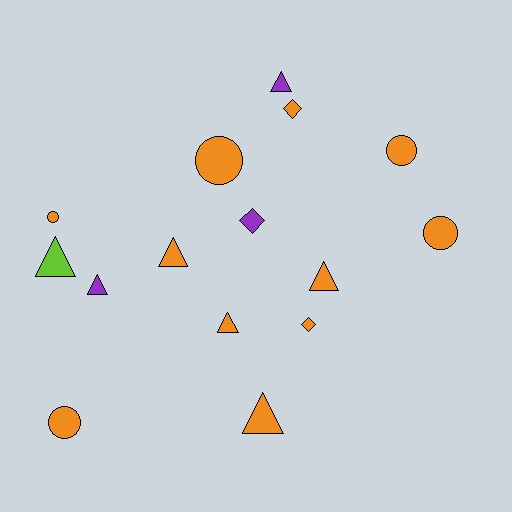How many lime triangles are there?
There is 1 lime triangle.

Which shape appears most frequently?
Triangle, with 7 objects.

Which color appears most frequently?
Orange, with 11 objects.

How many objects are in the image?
There are 15 objects.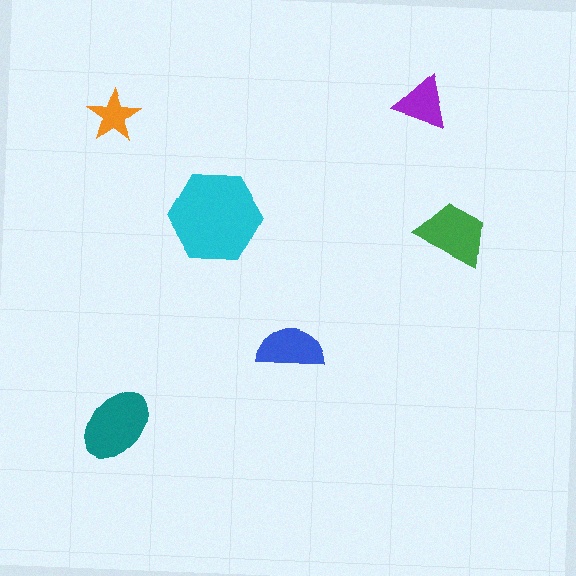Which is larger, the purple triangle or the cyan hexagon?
The cyan hexagon.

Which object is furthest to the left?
The orange star is leftmost.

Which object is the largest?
The cyan hexagon.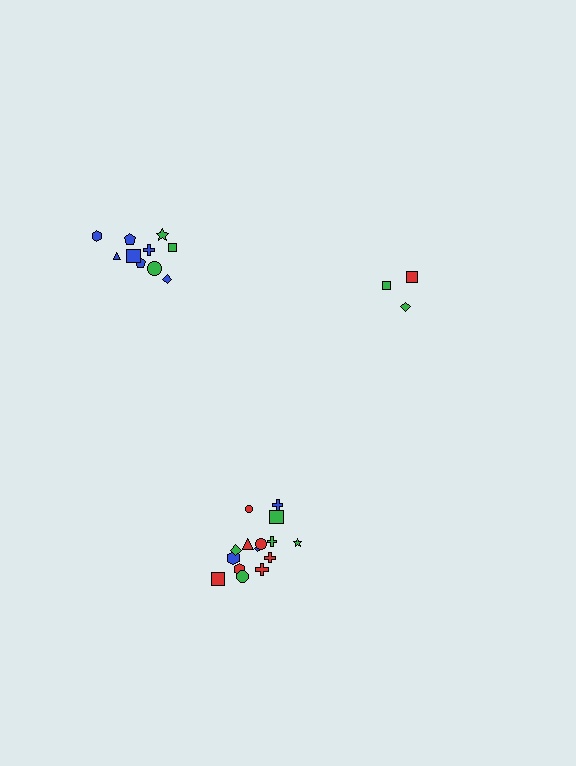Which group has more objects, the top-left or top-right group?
The top-left group.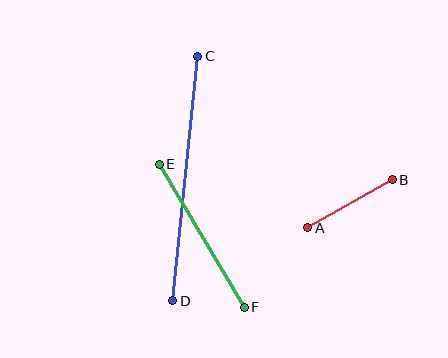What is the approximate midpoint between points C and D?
The midpoint is at approximately (185, 179) pixels.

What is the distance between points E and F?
The distance is approximately 166 pixels.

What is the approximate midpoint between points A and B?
The midpoint is at approximately (350, 204) pixels.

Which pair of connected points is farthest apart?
Points C and D are farthest apart.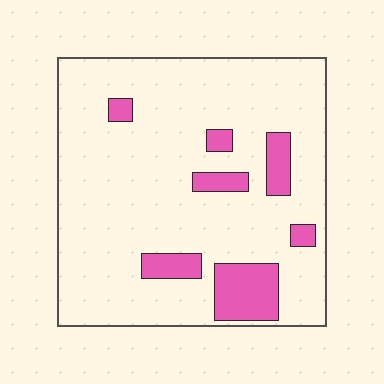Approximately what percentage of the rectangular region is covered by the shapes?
Approximately 15%.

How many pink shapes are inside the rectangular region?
7.